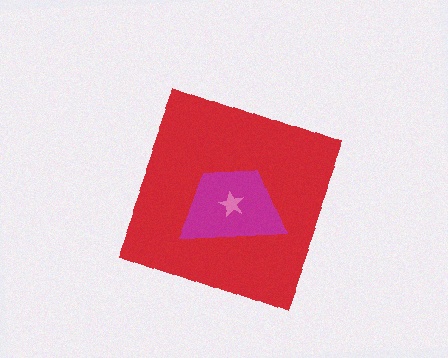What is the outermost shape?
The red diamond.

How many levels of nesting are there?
3.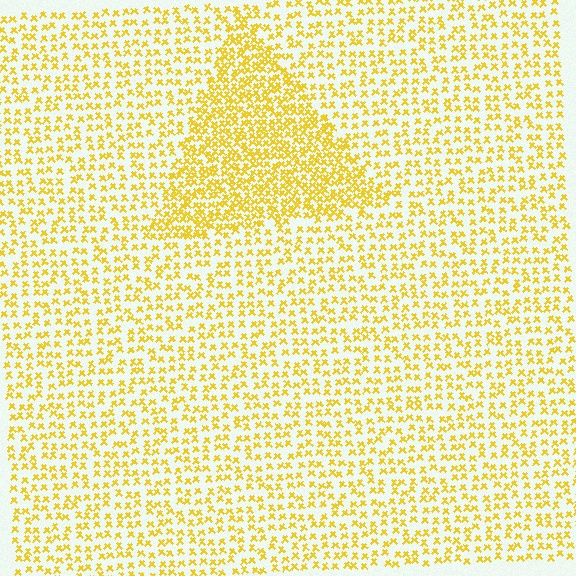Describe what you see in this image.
The image contains small yellow elements arranged at two different densities. A triangle-shaped region is visible where the elements are more densely packed than the surrounding area.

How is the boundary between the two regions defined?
The boundary is defined by a change in element density (approximately 2.0x ratio). All elements are the same color, size, and shape.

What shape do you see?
I see a triangle.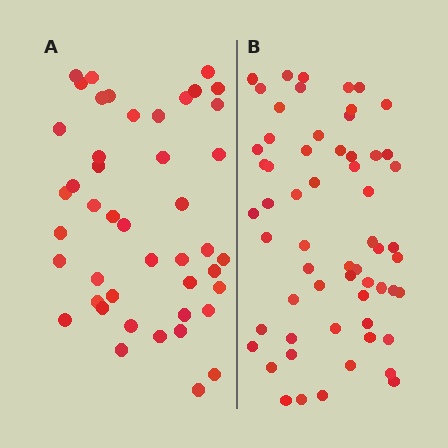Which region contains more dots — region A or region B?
Region B (the right region) has more dots.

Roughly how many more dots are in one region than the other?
Region B has approximately 15 more dots than region A.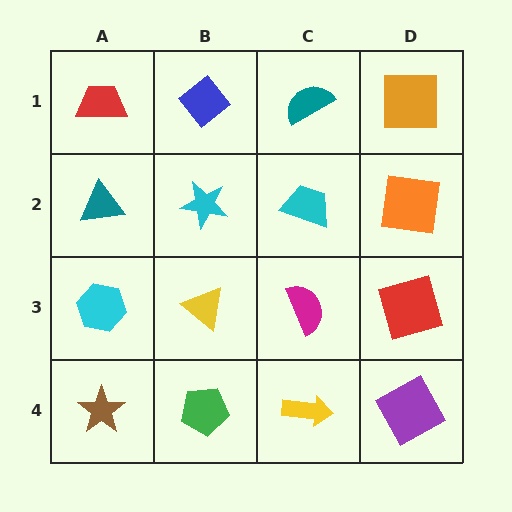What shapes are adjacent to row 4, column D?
A red square (row 3, column D), a yellow arrow (row 4, column C).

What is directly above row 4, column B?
A yellow triangle.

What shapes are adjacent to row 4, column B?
A yellow triangle (row 3, column B), a brown star (row 4, column A), a yellow arrow (row 4, column C).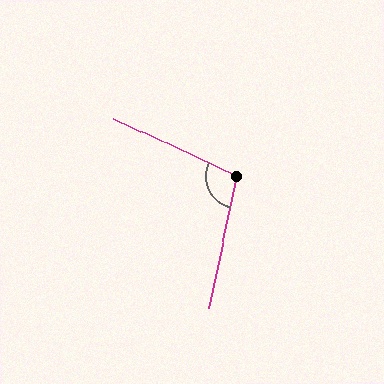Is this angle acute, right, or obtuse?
It is obtuse.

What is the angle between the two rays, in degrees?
Approximately 103 degrees.